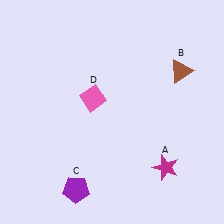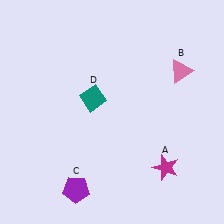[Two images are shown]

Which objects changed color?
B changed from brown to pink. D changed from pink to teal.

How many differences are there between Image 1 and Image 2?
There are 2 differences between the two images.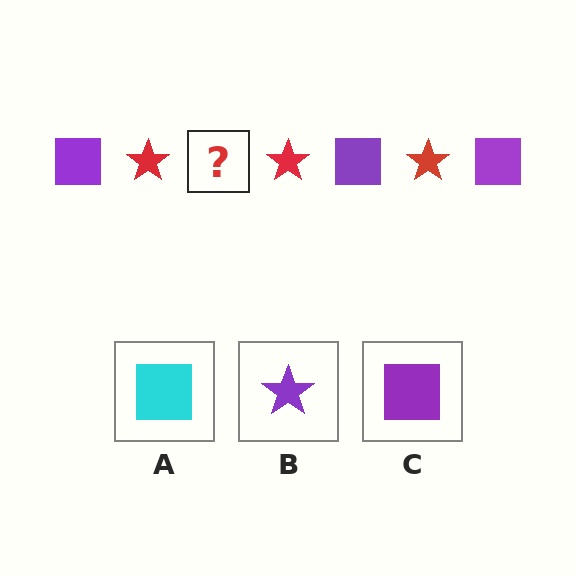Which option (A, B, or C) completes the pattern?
C.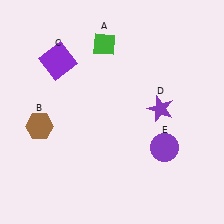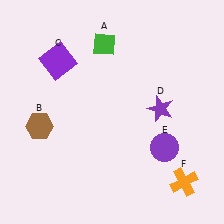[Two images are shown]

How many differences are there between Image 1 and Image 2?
There is 1 difference between the two images.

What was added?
An orange cross (F) was added in Image 2.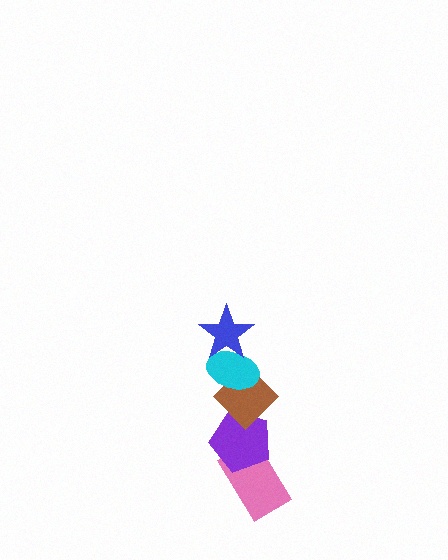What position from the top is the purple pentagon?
The purple pentagon is 4th from the top.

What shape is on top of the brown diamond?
The cyan ellipse is on top of the brown diamond.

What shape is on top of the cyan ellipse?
The blue star is on top of the cyan ellipse.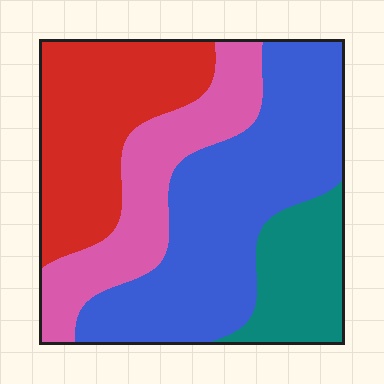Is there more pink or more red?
Red.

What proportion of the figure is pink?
Pink takes up about one fifth (1/5) of the figure.